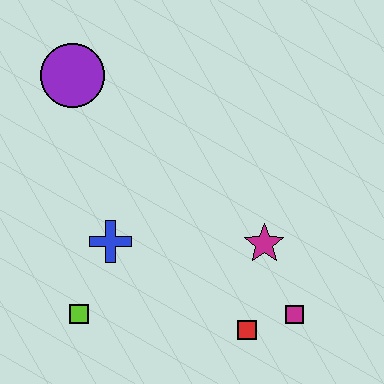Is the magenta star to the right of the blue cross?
Yes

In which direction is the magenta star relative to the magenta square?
The magenta star is above the magenta square.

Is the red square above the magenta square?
No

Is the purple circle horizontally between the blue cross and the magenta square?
No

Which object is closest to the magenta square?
The red square is closest to the magenta square.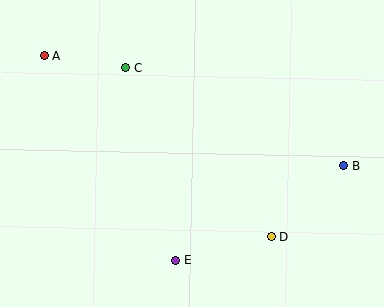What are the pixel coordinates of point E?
Point E is at (175, 260).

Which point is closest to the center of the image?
Point E at (175, 260) is closest to the center.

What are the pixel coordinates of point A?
Point A is at (44, 56).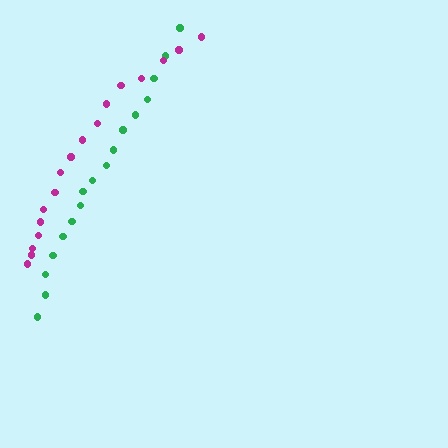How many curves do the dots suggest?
There are 2 distinct paths.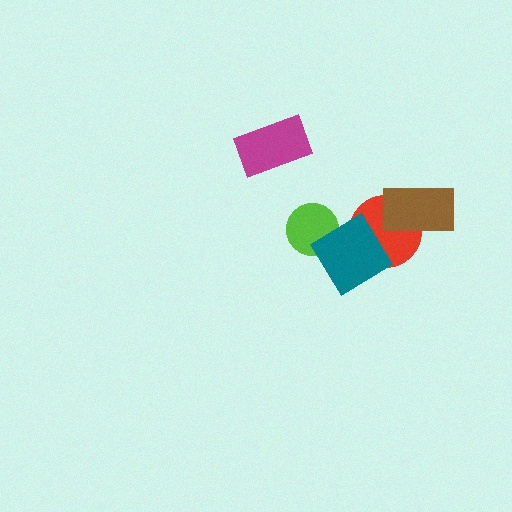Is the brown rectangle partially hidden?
No, no other shape covers it.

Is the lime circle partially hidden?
Yes, it is partially covered by another shape.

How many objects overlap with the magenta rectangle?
0 objects overlap with the magenta rectangle.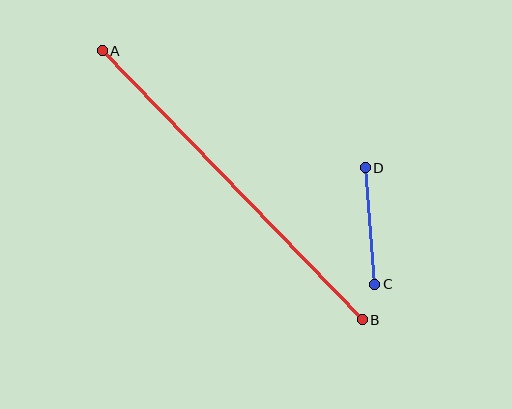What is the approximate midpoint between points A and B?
The midpoint is at approximately (232, 185) pixels.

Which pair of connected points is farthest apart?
Points A and B are farthest apart.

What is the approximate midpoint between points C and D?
The midpoint is at approximately (370, 226) pixels.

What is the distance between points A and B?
The distance is approximately 374 pixels.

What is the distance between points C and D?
The distance is approximately 117 pixels.